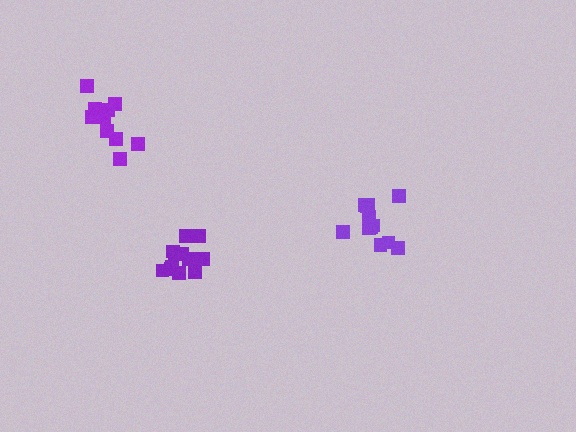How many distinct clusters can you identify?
There are 3 distinct clusters.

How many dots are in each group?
Group 1: 12 dots, Group 2: 10 dots, Group 3: 12 dots (34 total).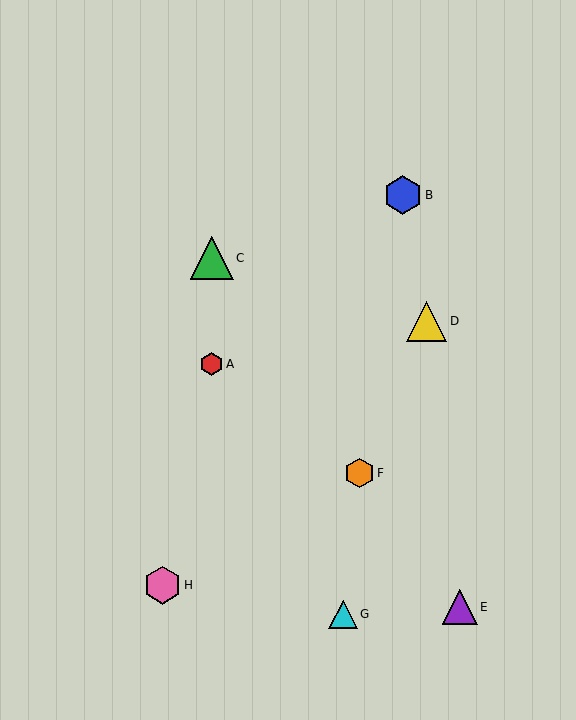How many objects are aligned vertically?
2 objects (A, C) are aligned vertically.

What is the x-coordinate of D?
Object D is at x≈427.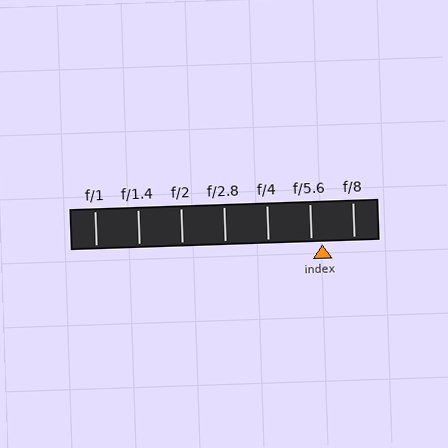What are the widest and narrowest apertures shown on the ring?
The widest aperture shown is f/1 and the narrowest is f/8.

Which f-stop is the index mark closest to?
The index mark is closest to f/5.6.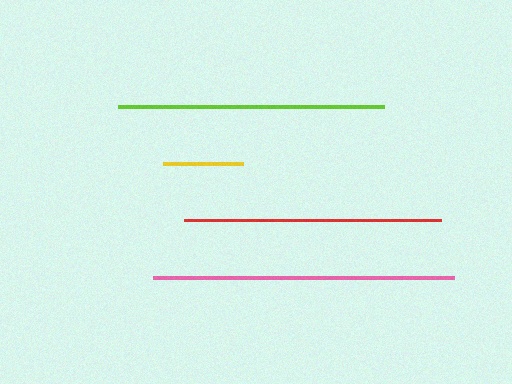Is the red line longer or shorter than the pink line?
The pink line is longer than the red line.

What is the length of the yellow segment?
The yellow segment is approximately 80 pixels long.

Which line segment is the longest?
The pink line is the longest at approximately 300 pixels.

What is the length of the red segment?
The red segment is approximately 257 pixels long.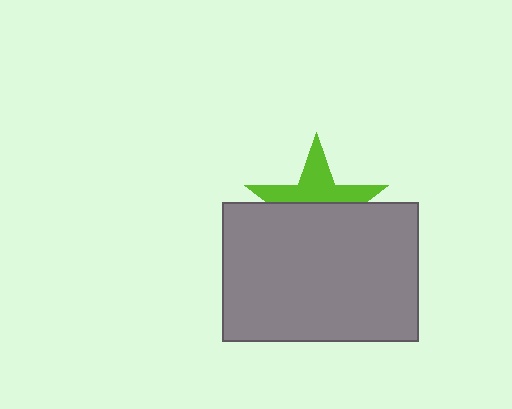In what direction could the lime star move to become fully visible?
The lime star could move up. That would shift it out from behind the gray rectangle entirely.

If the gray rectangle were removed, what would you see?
You would see the complete lime star.